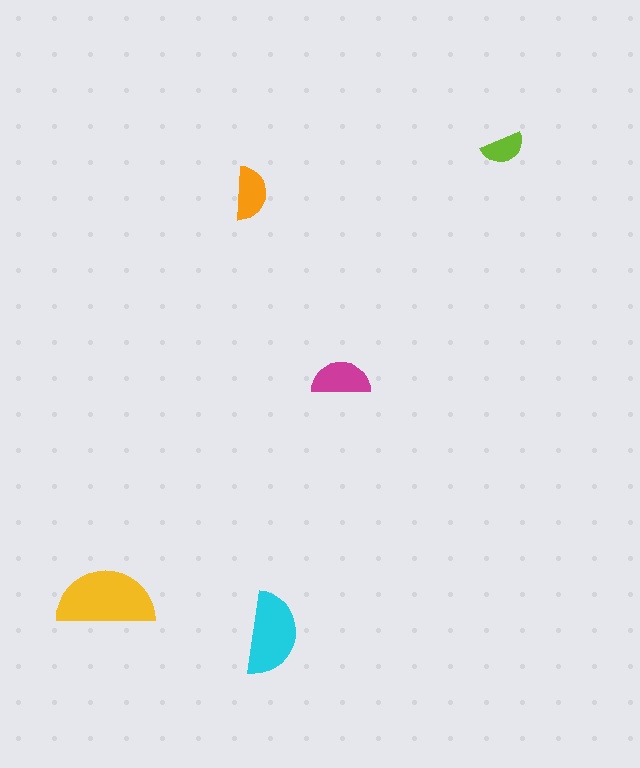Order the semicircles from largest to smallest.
the yellow one, the cyan one, the magenta one, the orange one, the lime one.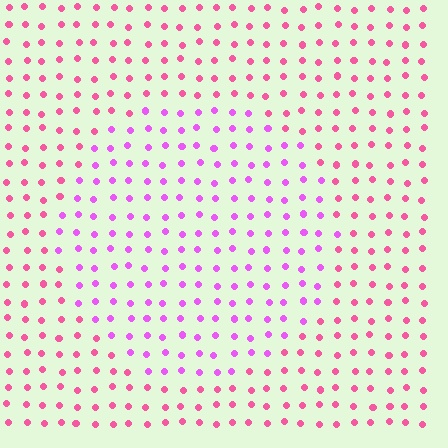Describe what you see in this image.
The image is filled with small pink elements in a uniform arrangement. A circle-shaped region is visible where the elements are tinted to a slightly different hue, forming a subtle color boundary.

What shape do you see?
I see a circle.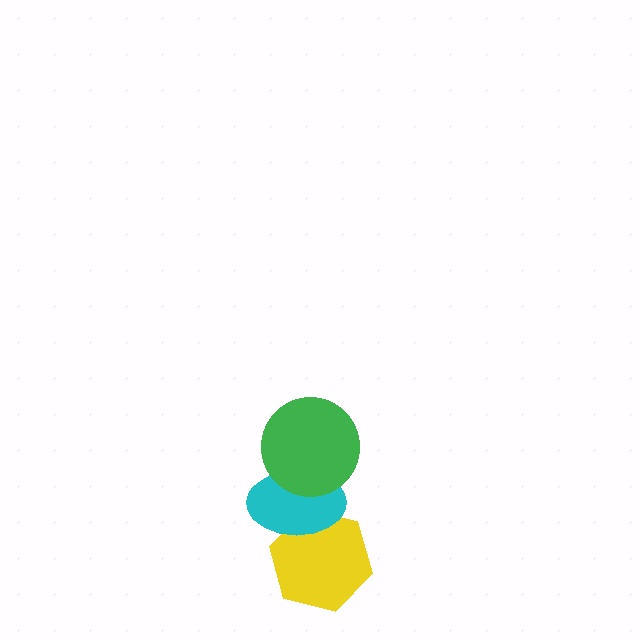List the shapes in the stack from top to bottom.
From top to bottom: the green circle, the cyan ellipse, the yellow hexagon.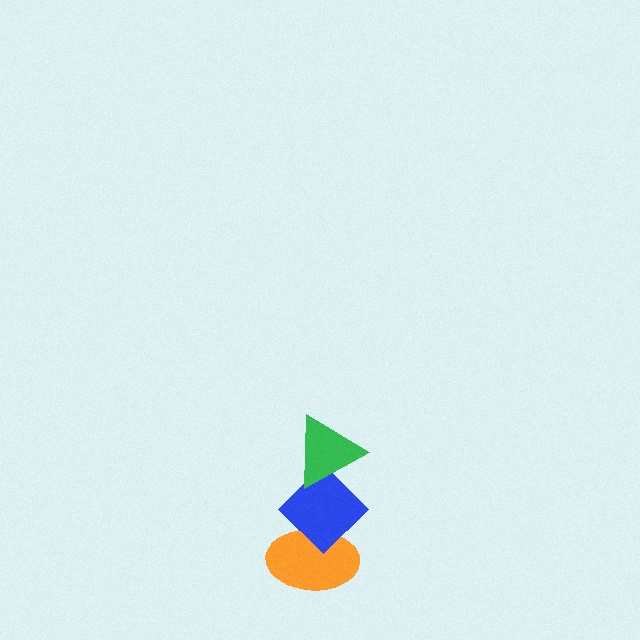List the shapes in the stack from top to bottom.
From top to bottom: the green triangle, the blue diamond, the orange ellipse.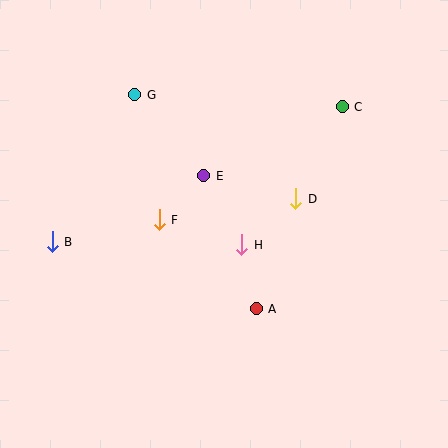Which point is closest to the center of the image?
Point H at (242, 245) is closest to the center.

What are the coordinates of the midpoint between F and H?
The midpoint between F and H is at (200, 232).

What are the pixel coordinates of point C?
Point C is at (342, 107).